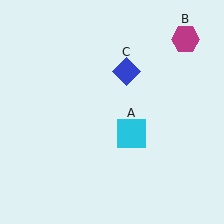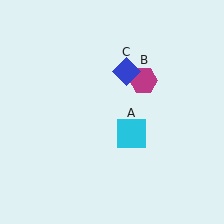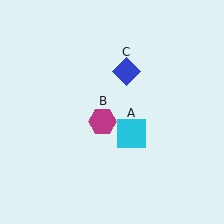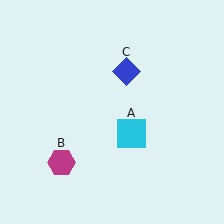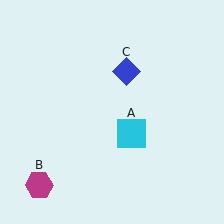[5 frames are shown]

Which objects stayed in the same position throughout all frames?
Cyan square (object A) and blue diamond (object C) remained stationary.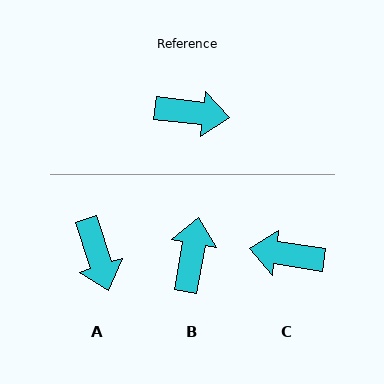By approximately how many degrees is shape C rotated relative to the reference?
Approximately 179 degrees counter-clockwise.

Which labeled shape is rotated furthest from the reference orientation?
C, about 179 degrees away.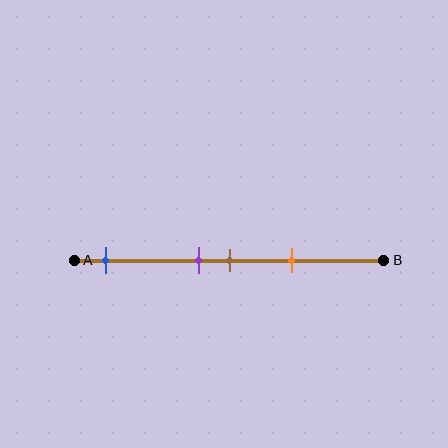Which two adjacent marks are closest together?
The purple and brown marks are the closest adjacent pair.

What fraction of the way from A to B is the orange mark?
The orange mark is approximately 70% (0.7) of the way from A to B.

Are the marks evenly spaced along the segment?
No, the marks are not evenly spaced.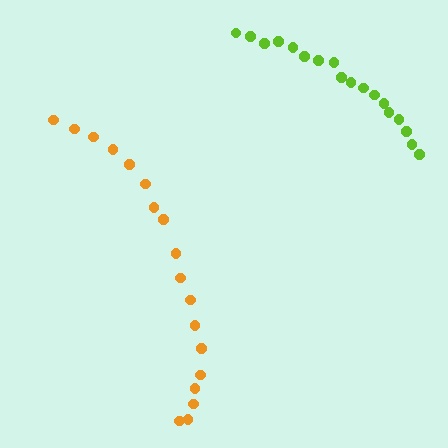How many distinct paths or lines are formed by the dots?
There are 2 distinct paths.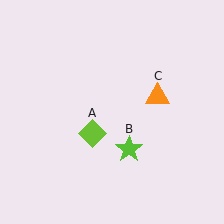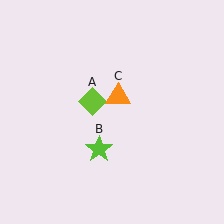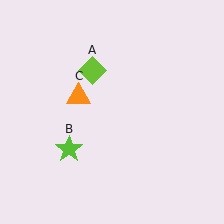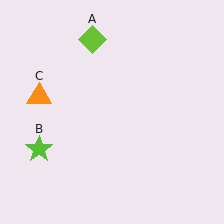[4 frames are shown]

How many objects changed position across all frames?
3 objects changed position: lime diamond (object A), lime star (object B), orange triangle (object C).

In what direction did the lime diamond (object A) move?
The lime diamond (object A) moved up.